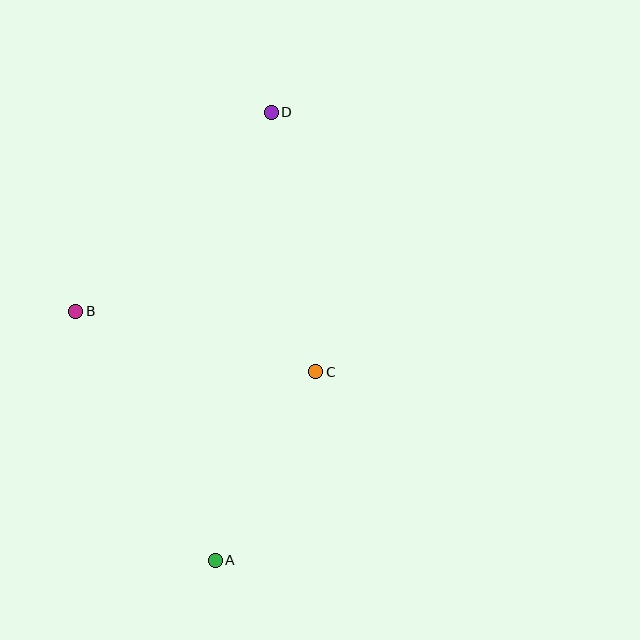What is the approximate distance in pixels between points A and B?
The distance between A and B is approximately 286 pixels.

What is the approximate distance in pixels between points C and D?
The distance between C and D is approximately 263 pixels.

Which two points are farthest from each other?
Points A and D are farthest from each other.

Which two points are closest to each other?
Points A and C are closest to each other.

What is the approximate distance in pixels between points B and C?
The distance between B and C is approximately 248 pixels.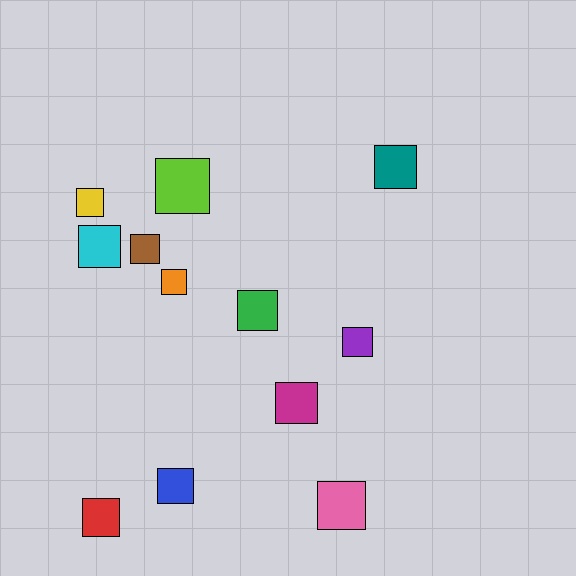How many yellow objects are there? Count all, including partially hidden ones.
There is 1 yellow object.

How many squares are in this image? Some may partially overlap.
There are 12 squares.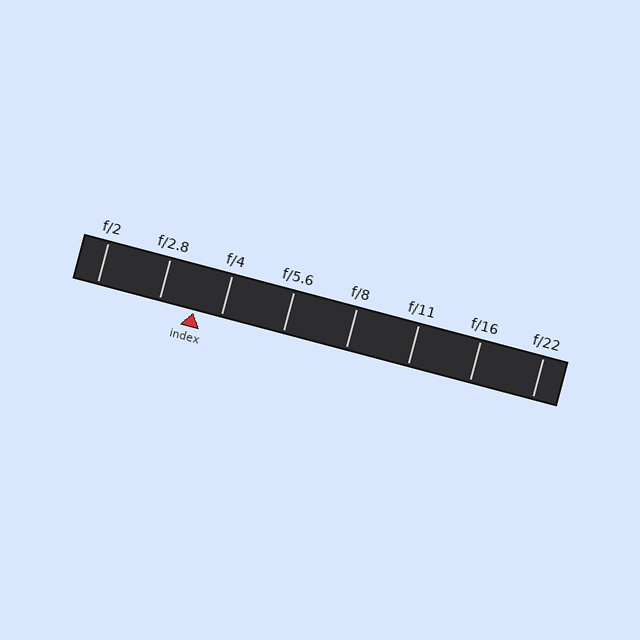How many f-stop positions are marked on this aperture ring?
There are 8 f-stop positions marked.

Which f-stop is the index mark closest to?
The index mark is closest to f/4.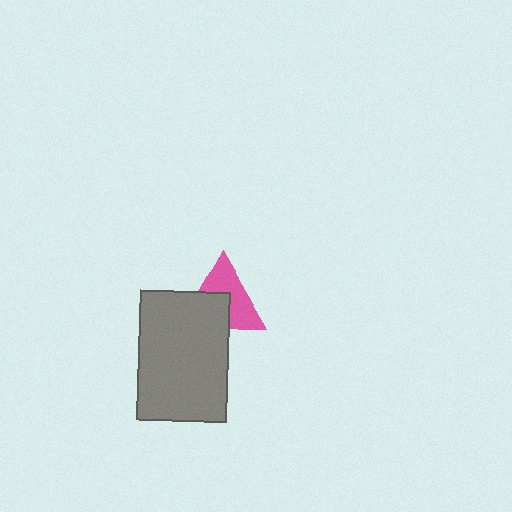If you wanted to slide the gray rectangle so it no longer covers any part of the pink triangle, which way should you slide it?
Slide it down — that is the most direct way to separate the two shapes.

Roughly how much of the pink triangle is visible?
About half of it is visible (roughly 57%).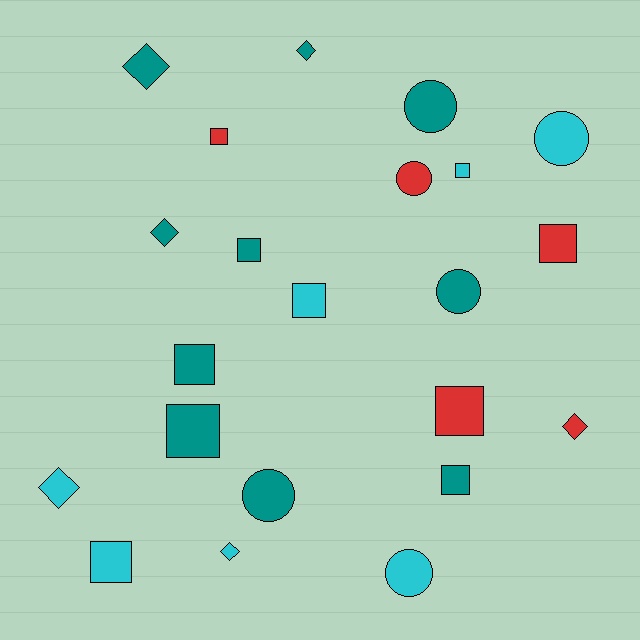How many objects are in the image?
There are 22 objects.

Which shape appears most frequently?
Square, with 10 objects.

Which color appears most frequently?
Teal, with 10 objects.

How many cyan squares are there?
There are 3 cyan squares.